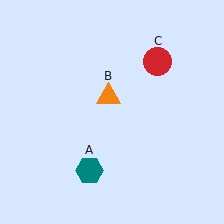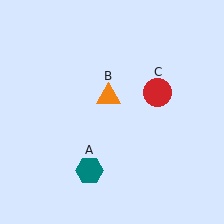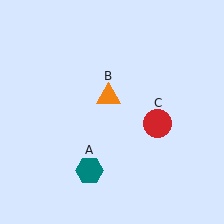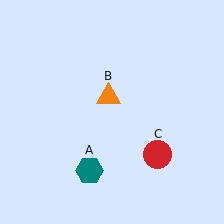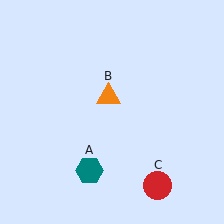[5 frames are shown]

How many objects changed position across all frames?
1 object changed position: red circle (object C).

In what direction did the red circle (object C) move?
The red circle (object C) moved down.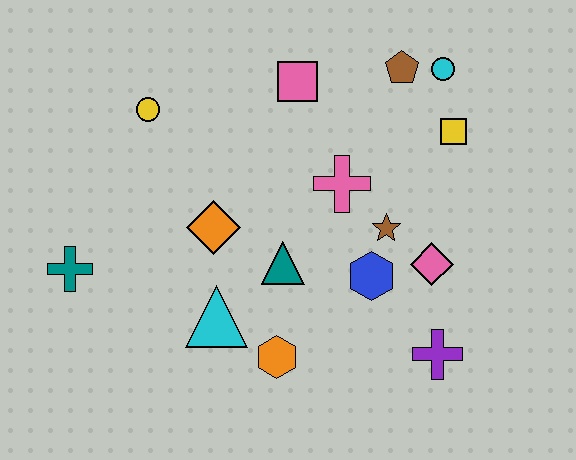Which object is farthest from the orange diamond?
The cyan circle is farthest from the orange diamond.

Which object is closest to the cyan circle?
The brown pentagon is closest to the cyan circle.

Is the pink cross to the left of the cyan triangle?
No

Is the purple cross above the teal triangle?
No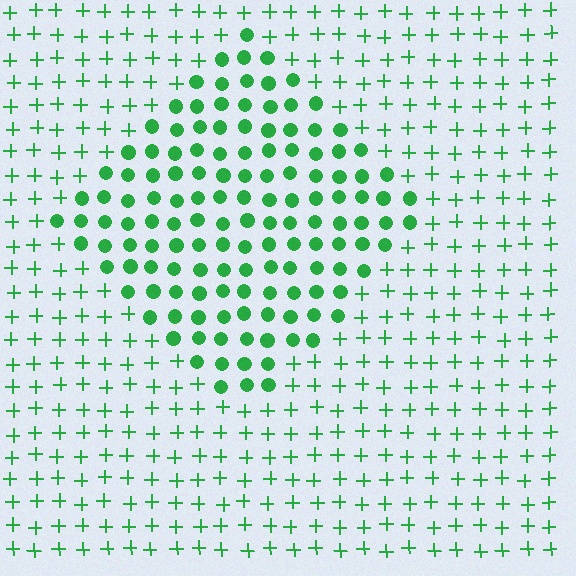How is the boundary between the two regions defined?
The boundary is defined by a change in element shape: circles inside vs. plus signs outside. All elements share the same color and spacing.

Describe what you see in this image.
The image is filled with small green elements arranged in a uniform grid. A diamond-shaped region contains circles, while the surrounding area contains plus signs. The boundary is defined purely by the change in element shape.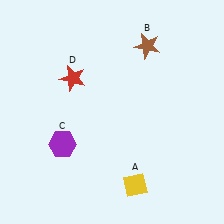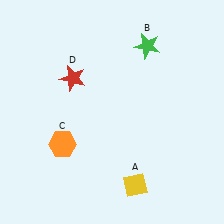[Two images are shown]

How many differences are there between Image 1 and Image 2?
There are 2 differences between the two images.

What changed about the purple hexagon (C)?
In Image 1, C is purple. In Image 2, it changed to orange.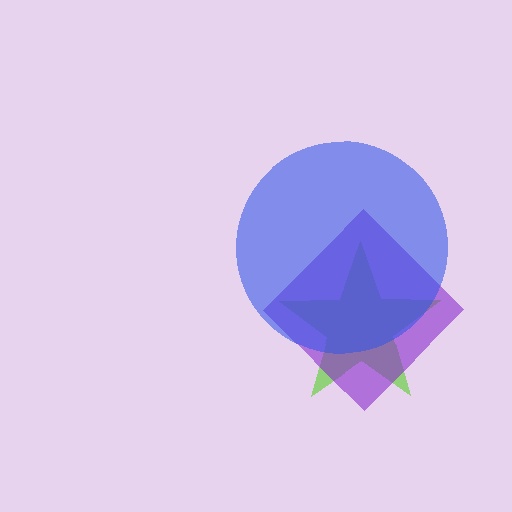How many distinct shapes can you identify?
There are 3 distinct shapes: a lime star, a purple diamond, a blue circle.